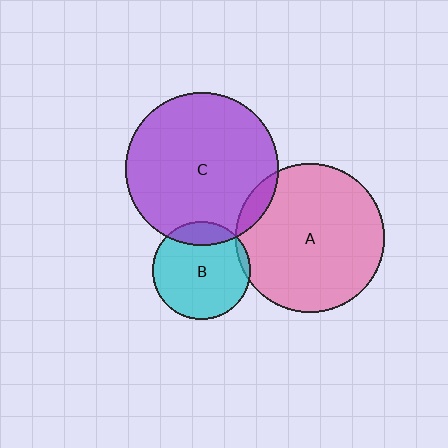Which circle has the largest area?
Circle C (purple).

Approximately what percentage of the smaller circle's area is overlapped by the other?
Approximately 5%.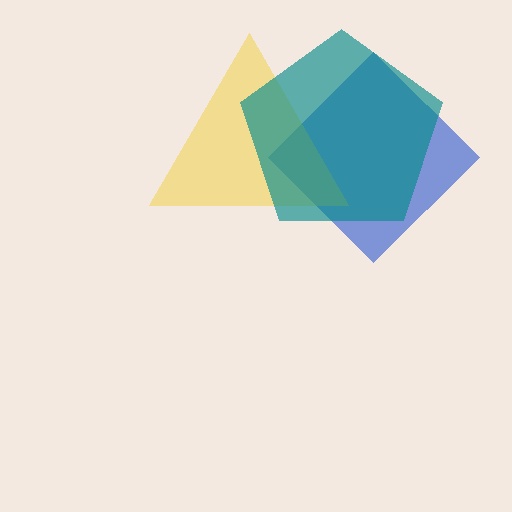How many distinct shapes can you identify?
There are 3 distinct shapes: a blue diamond, a yellow triangle, a teal pentagon.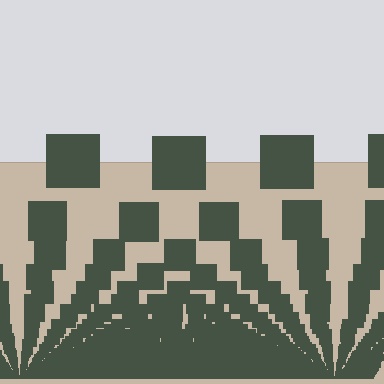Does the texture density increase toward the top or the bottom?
Density increases toward the bottom.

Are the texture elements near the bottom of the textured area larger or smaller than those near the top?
Smaller. The gradient is inverted — elements near the bottom are smaller and denser.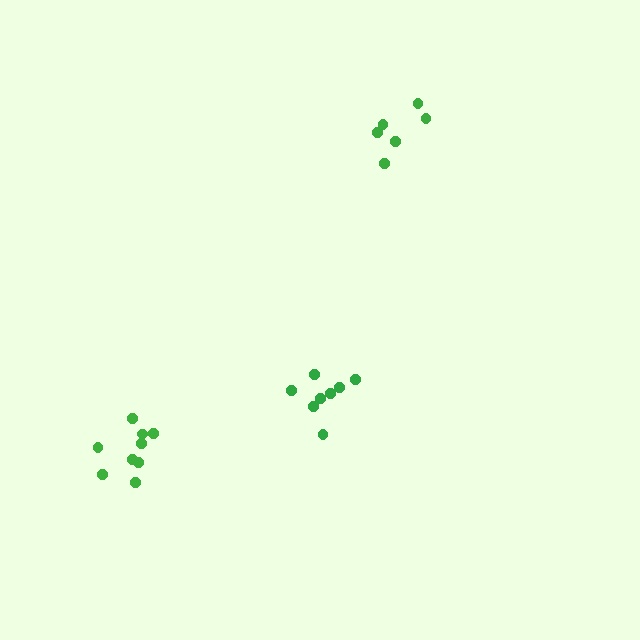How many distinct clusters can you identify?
There are 3 distinct clusters.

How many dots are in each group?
Group 1: 6 dots, Group 2: 8 dots, Group 3: 9 dots (23 total).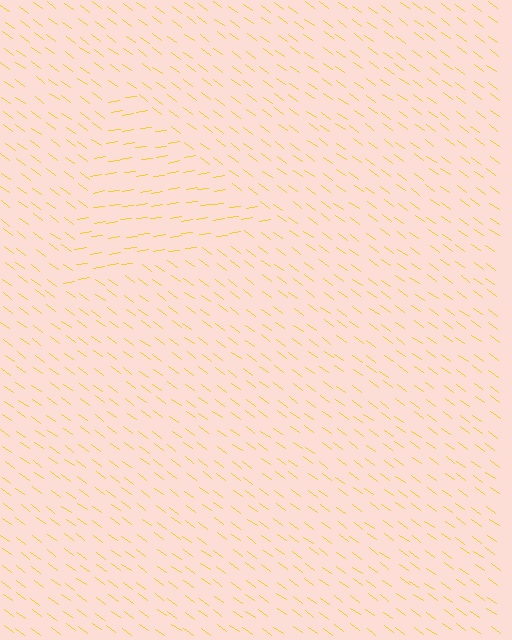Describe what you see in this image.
The image is filled with small yellow line segments. A triangle region in the image has lines oriented differently from the surrounding lines, creating a visible texture boundary.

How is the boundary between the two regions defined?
The boundary is defined purely by a change in line orientation (approximately 45 degrees difference). All lines are the same color and thickness.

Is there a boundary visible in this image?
Yes, there is a texture boundary formed by a change in line orientation.